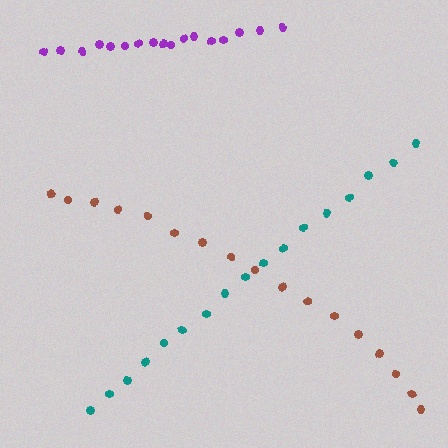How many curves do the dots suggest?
There are 3 distinct paths.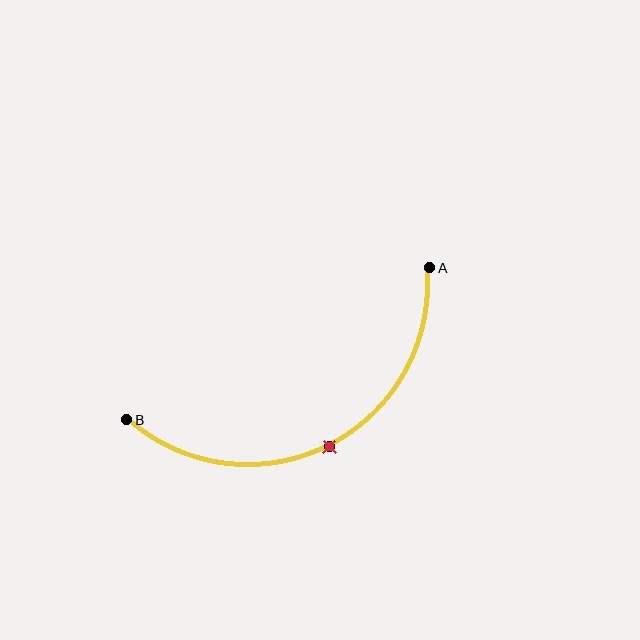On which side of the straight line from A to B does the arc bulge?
The arc bulges below the straight line connecting A and B.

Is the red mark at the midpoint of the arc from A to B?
Yes. The red mark lies on the arc at equal arc-length from both A and B — it is the arc midpoint.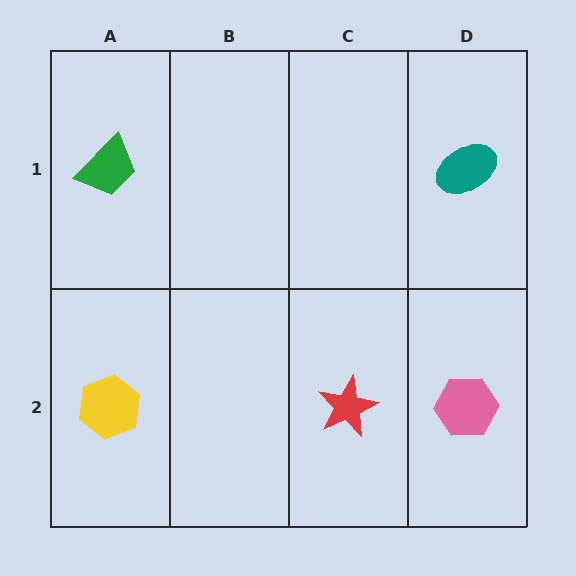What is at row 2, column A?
A yellow hexagon.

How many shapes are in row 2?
3 shapes.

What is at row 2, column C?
A red star.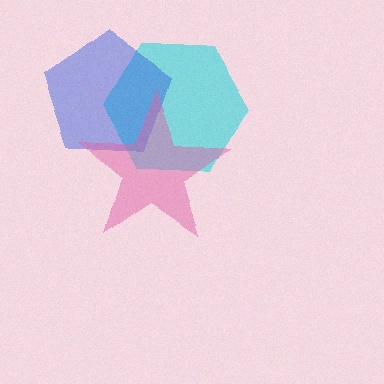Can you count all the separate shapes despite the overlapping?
Yes, there are 3 separate shapes.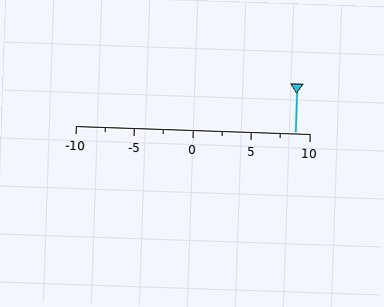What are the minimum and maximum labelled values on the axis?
The axis runs from -10 to 10.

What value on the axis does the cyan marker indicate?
The marker indicates approximately 8.8.